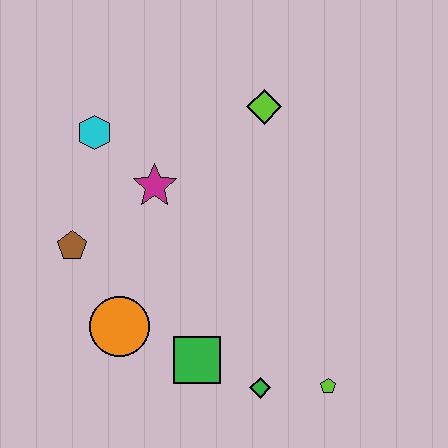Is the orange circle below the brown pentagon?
Yes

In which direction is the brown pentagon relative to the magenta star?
The brown pentagon is to the left of the magenta star.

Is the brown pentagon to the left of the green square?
Yes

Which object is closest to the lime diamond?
The magenta star is closest to the lime diamond.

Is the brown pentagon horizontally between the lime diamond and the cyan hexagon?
No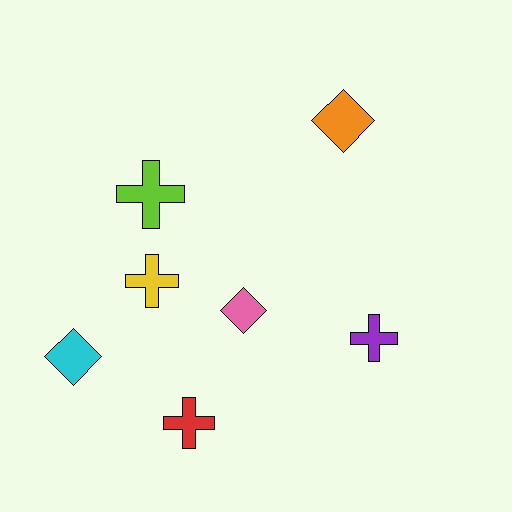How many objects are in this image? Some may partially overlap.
There are 7 objects.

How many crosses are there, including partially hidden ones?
There are 4 crosses.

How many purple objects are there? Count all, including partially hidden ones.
There is 1 purple object.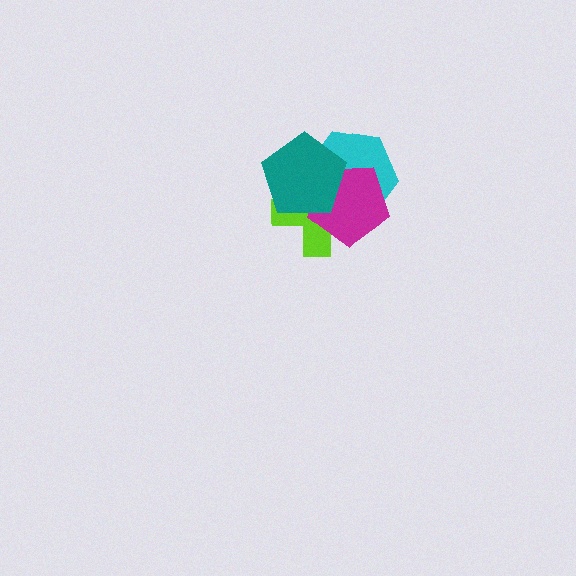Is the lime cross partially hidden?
Yes, it is partially covered by another shape.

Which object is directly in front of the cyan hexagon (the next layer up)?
The magenta pentagon is directly in front of the cyan hexagon.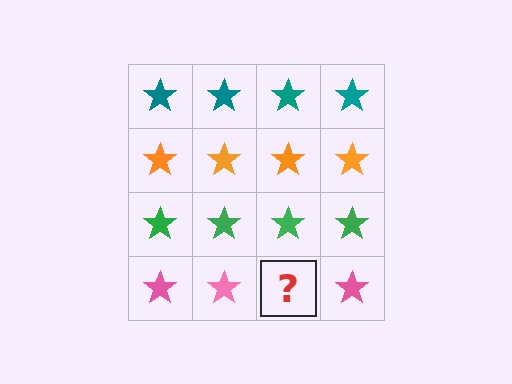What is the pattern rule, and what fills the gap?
The rule is that each row has a consistent color. The gap should be filled with a pink star.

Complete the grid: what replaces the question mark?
The question mark should be replaced with a pink star.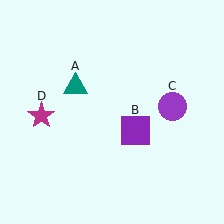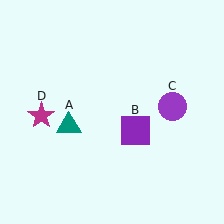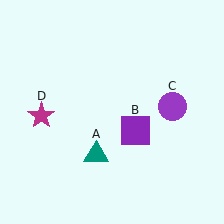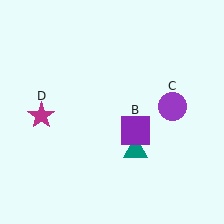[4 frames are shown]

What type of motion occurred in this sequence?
The teal triangle (object A) rotated counterclockwise around the center of the scene.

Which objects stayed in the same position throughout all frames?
Purple square (object B) and purple circle (object C) and magenta star (object D) remained stationary.